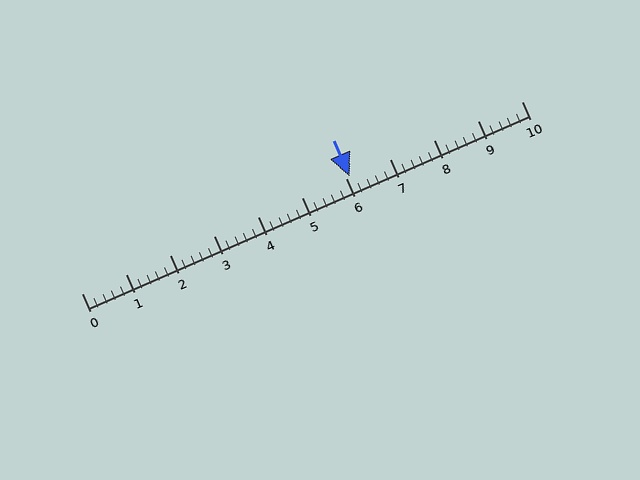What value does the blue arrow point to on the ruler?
The blue arrow points to approximately 6.1.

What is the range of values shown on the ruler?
The ruler shows values from 0 to 10.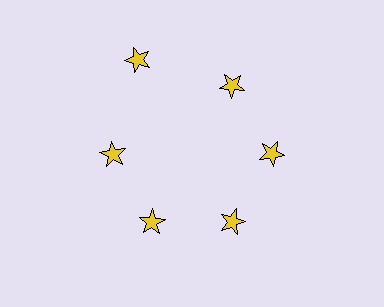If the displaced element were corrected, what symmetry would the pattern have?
It would have 6-fold rotational symmetry — the pattern would map onto itself every 60 degrees.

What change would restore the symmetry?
The symmetry would be restored by moving it inward, back onto the ring so that all 6 stars sit at equal angles and equal distance from the center.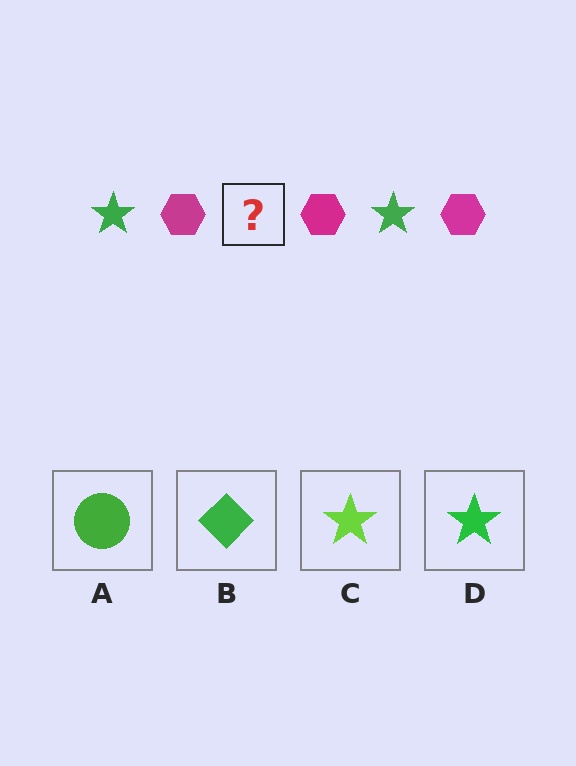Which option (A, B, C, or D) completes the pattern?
D.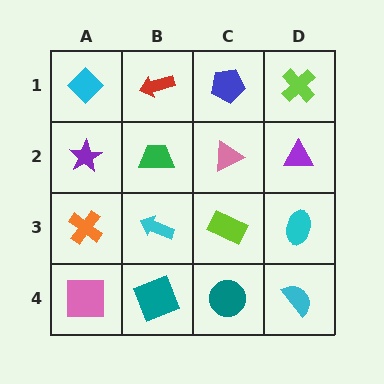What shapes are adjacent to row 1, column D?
A purple triangle (row 2, column D), a blue pentagon (row 1, column C).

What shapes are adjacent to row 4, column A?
An orange cross (row 3, column A), a teal square (row 4, column B).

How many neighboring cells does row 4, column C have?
3.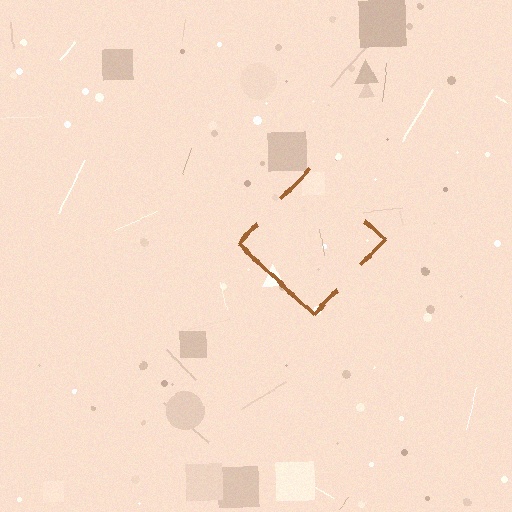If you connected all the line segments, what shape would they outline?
They would outline a diamond.